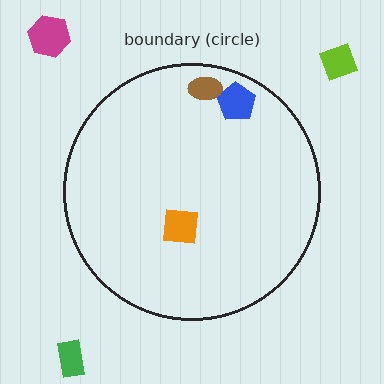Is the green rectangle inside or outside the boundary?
Outside.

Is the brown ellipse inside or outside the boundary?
Inside.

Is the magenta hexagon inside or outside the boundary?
Outside.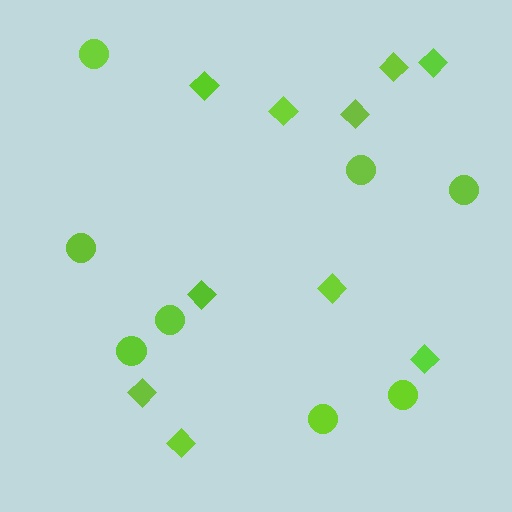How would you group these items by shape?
There are 2 groups: one group of diamonds (10) and one group of circles (8).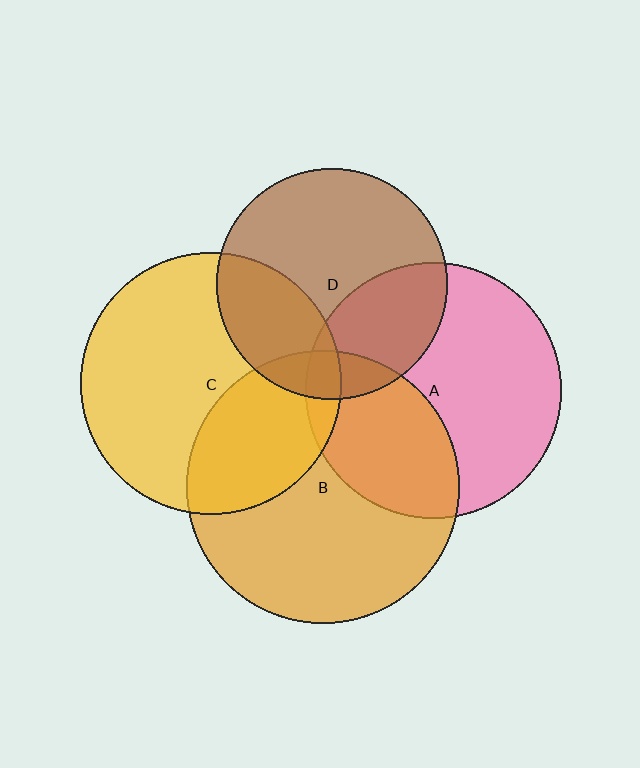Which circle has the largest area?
Circle B (orange).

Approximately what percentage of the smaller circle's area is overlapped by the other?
Approximately 35%.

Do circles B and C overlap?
Yes.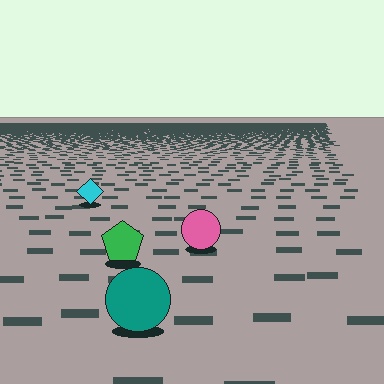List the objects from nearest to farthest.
From nearest to farthest: the teal circle, the green pentagon, the pink circle, the cyan diamond.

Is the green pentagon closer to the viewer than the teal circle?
No. The teal circle is closer — you can tell from the texture gradient: the ground texture is coarser near it.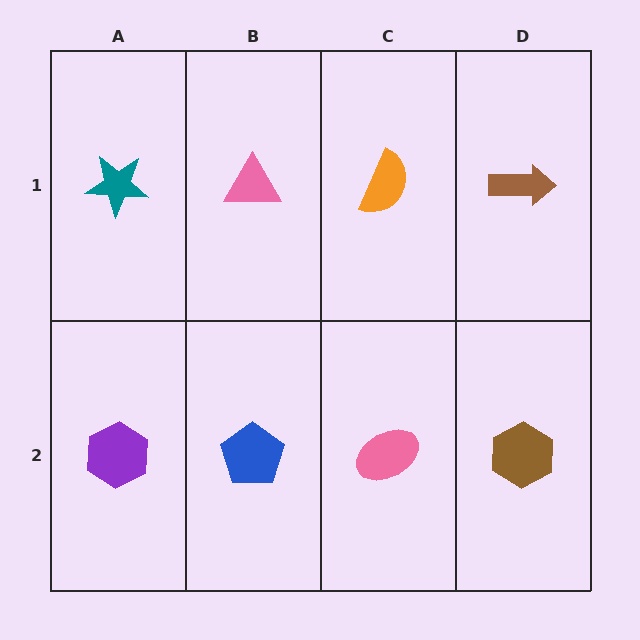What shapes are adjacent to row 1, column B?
A blue pentagon (row 2, column B), a teal star (row 1, column A), an orange semicircle (row 1, column C).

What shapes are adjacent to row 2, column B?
A pink triangle (row 1, column B), a purple hexagon (row 2, column A), a pink ellipse (row 2, column C).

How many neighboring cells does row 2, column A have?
2.